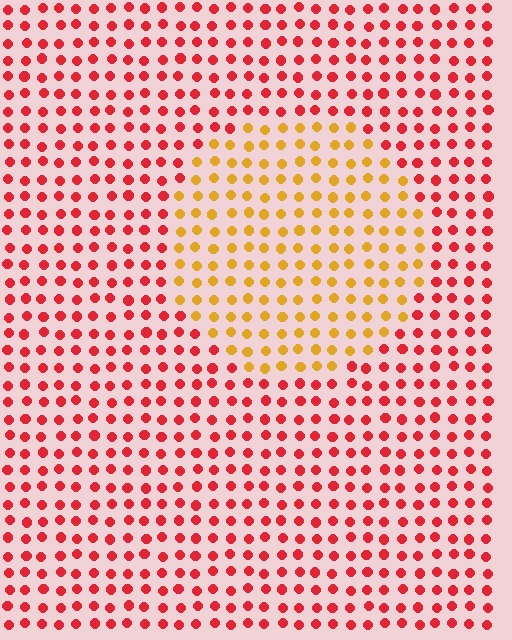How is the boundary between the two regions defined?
The boundary is defined purely by a slight shift in hue (about 47 degrees). Spacing, size, and orientation are identical on both sides.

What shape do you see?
I see a circle.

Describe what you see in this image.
The image is filled with small red elements in a uniform arrangement. A circle-shaped region is visible where the elements are tinted to a slightly different hue, forming a subtle color boundary.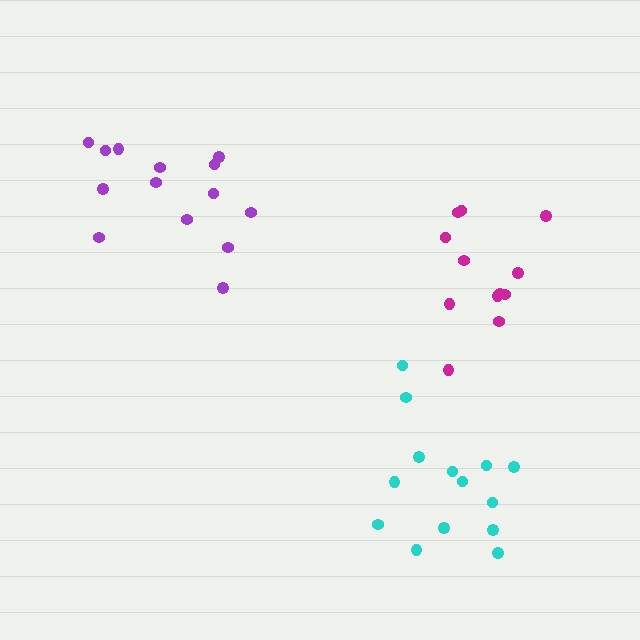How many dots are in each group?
Group 1: 12 dots, Group 2: 14 dots, Group 3: 14 dots (40 total).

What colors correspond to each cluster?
The clusters are colored: magenta, purple, cyan.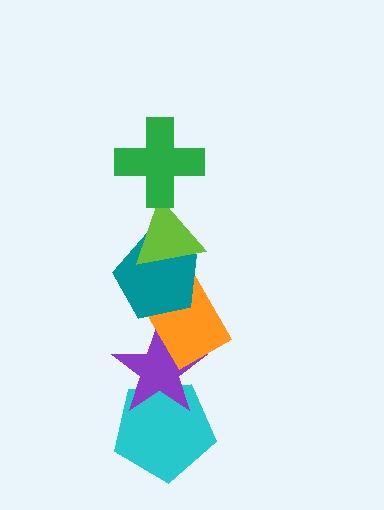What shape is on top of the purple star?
The orange rectangle is on top of the purple star.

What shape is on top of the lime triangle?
The green cross is on top of the lime triangle.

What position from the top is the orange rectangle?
The orange rectangle is 4th from the top.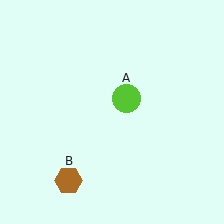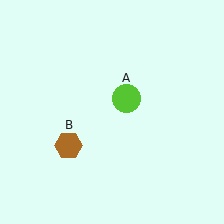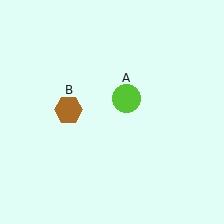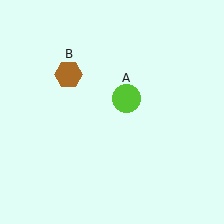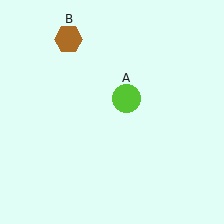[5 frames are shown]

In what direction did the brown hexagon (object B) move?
The brown hexagon (object B) moved up.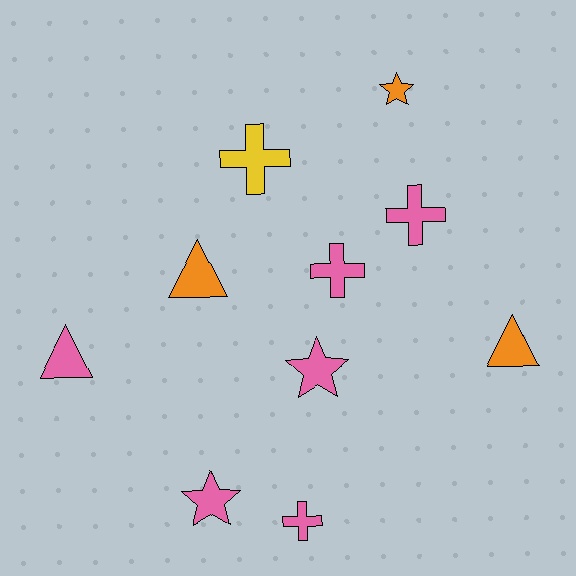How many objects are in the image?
There are 10 objects.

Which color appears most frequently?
Pink, with 6 objects.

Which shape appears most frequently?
Cross, with 4 objects.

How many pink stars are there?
There are 2 pink stars.